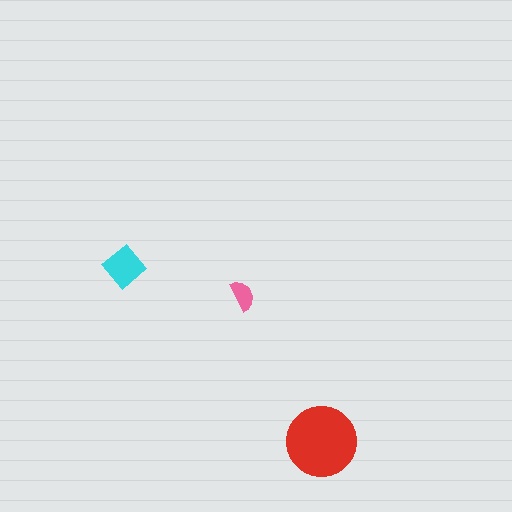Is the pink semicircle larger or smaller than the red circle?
Smaller.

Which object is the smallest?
The pink semicircle.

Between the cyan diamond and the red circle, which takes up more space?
The red circle.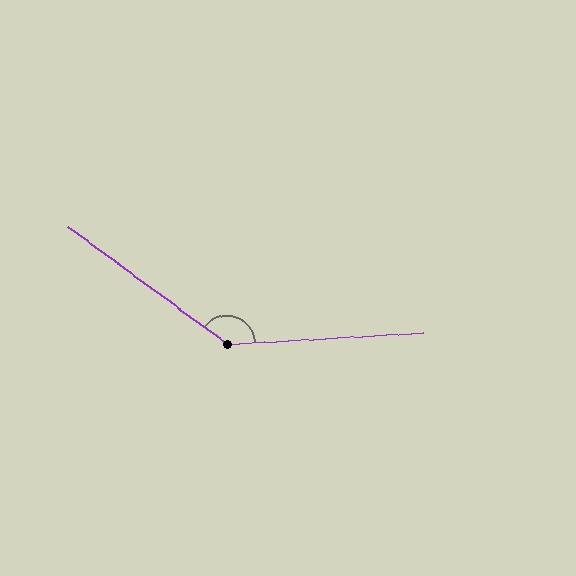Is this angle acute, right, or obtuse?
It is obtuse.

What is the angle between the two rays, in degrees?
Approximately 141 degrees.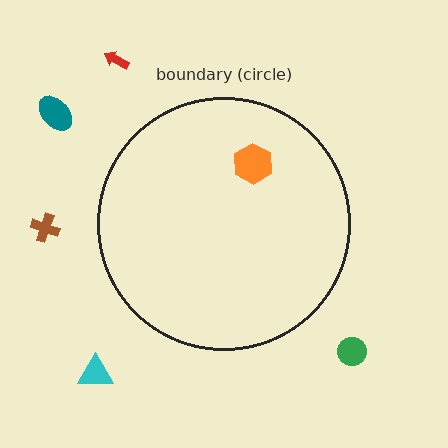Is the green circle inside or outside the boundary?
Outside.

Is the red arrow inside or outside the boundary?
Outside.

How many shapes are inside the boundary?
1 inside, 5 outside.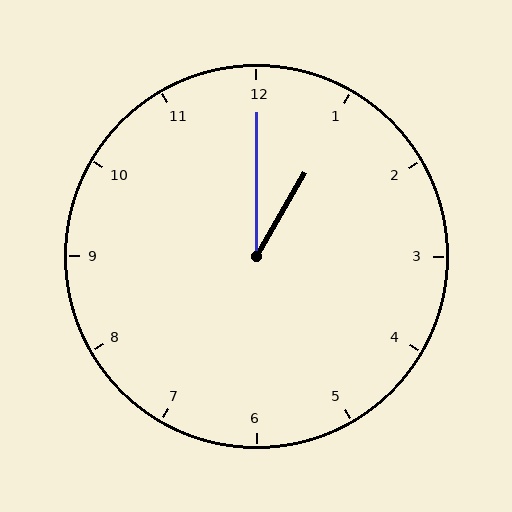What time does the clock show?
1:00.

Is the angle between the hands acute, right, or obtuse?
It is acute.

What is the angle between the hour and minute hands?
Approximately 30 degrees.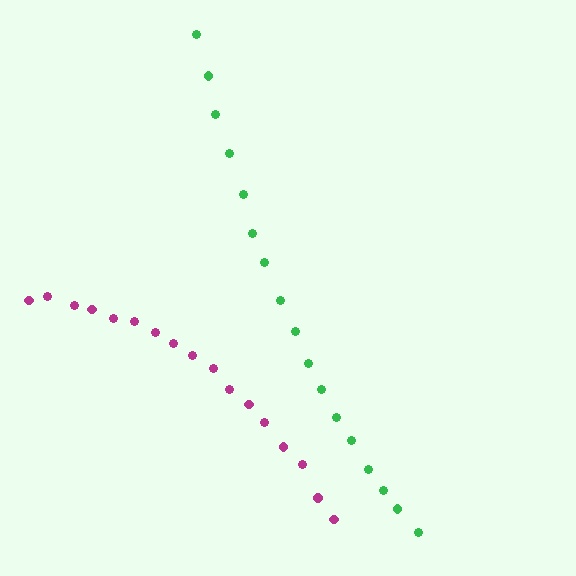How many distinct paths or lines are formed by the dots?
There are 2 distinct paths.